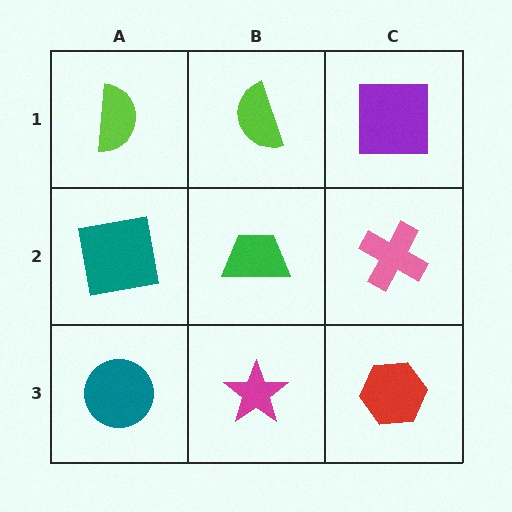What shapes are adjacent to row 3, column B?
A green trapezoid (row 2, column B), a teal circle (row 3, column A), a red hexagon (row 3, column C).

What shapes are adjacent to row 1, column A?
A teal square (row 2, column A), a lime semicircle (row 1, column B).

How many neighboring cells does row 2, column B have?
4.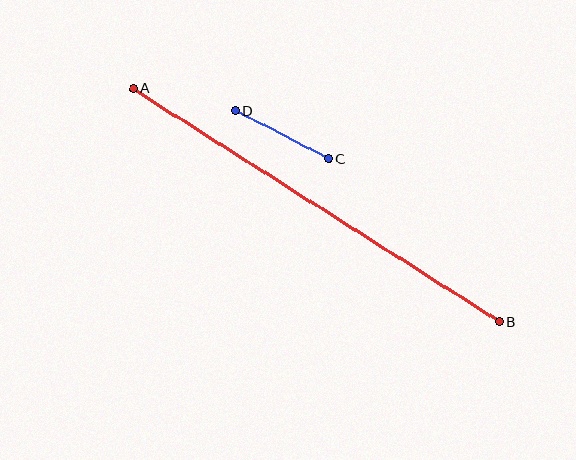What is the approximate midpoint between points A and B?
The midpoint is at approximately (316, 205) pixels.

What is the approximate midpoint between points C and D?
The midpoint is at approximately (282, 135) pixels.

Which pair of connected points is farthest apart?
Points A and B are farthest apart.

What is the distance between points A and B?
The distance is approximately 434 pixels.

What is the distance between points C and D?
The distance is approximately 105 pixels.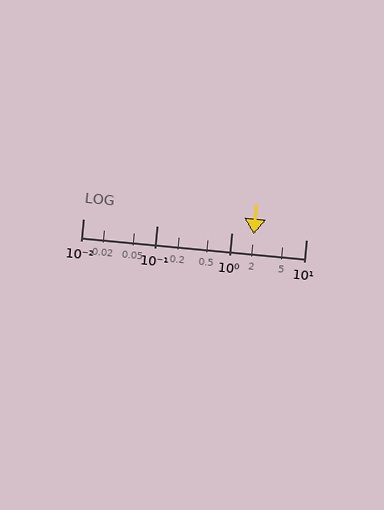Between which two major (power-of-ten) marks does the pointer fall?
The pointer is between 1 and 10.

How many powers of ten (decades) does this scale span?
The scale spans 3 decades, from 0.01 to 10.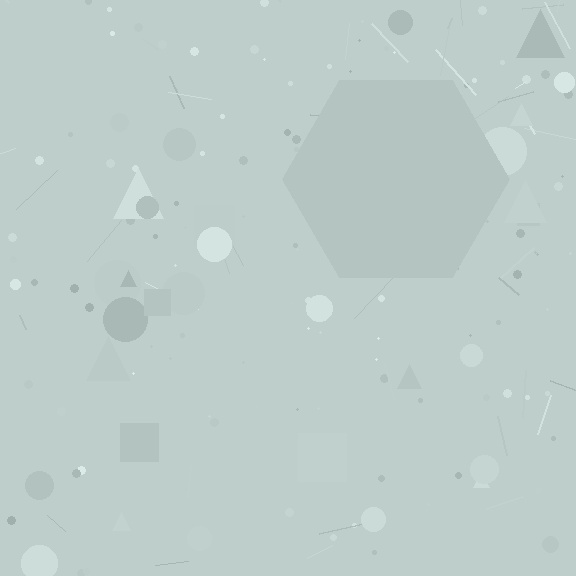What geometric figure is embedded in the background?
A hexagon is embedded in the background.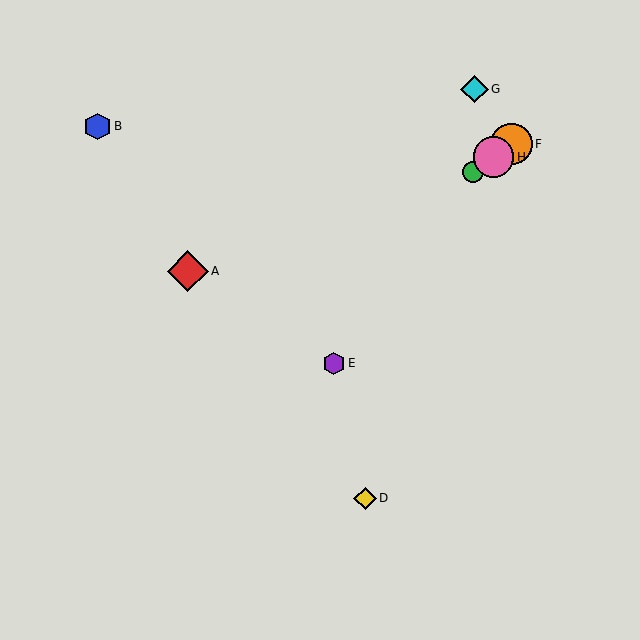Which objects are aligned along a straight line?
Objects C, F, H are aligned along a straight line.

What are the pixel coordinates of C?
Object C is at (473, 172).